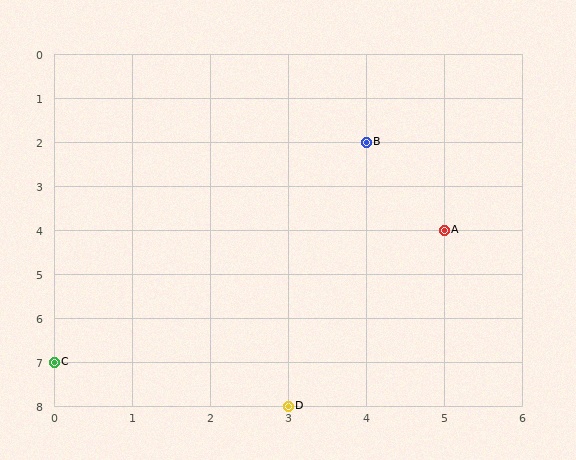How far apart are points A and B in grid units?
Points A and B are 1 column and 2 rows apart (about 2.2 grid units diagonally).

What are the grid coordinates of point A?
Point A is at grid coordinates (5, 4).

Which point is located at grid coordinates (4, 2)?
Point B is at (4, 2).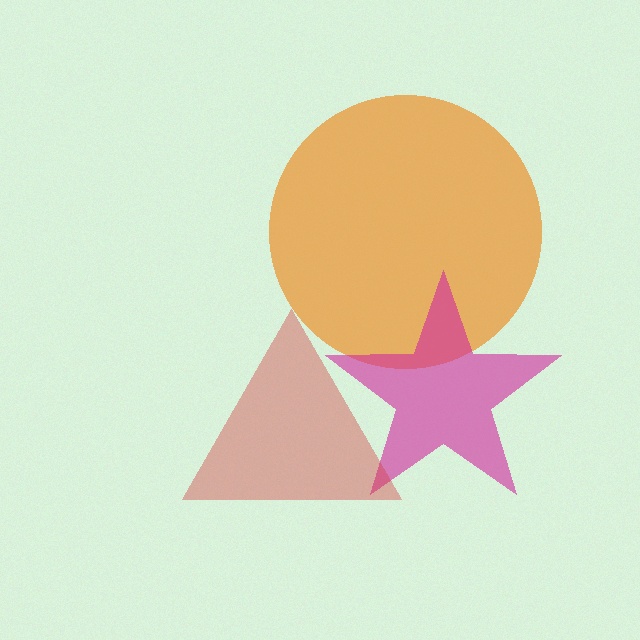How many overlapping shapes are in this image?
There are 3 overlapping shapes in the image.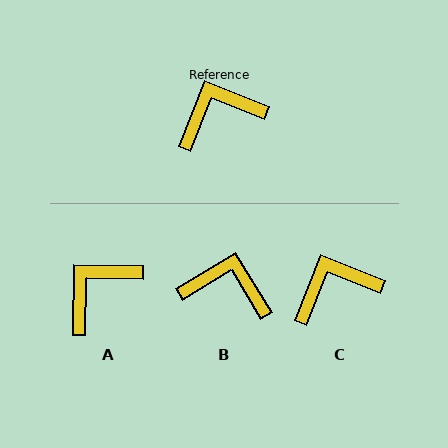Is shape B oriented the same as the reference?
No, it is off by about 37 degrees.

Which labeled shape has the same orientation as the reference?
C.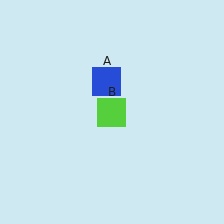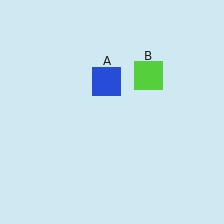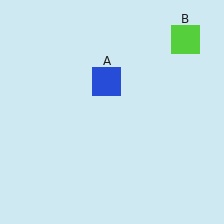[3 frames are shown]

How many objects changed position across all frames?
1 object changed position: lime square (object B).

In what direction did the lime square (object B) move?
The lime square (object B) moved up and to the right.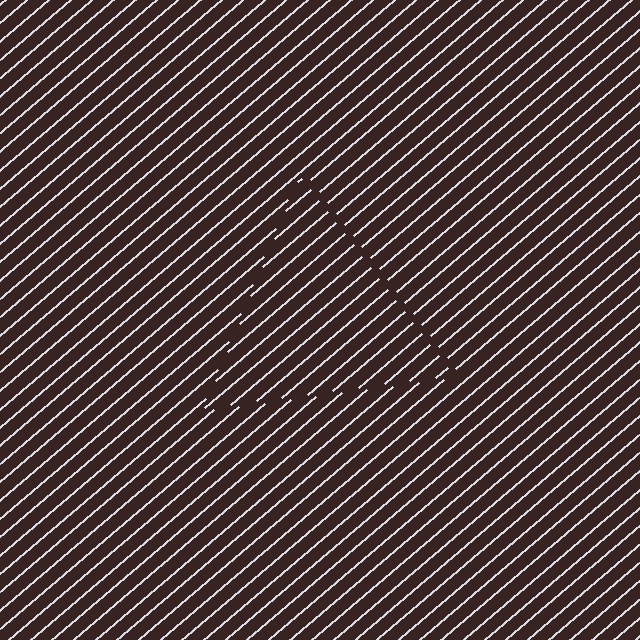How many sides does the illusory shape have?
3 sides — the line-ends trace a triangle.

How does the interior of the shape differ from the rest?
The interior of the shape contains the same grating, shifted by half a period — the contour is defined by the phase discontinuity where line-ends from the inner and outer gratings abut.